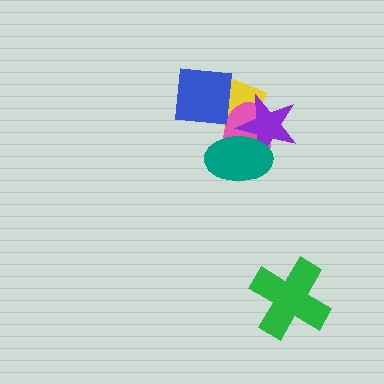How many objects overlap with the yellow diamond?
4 objects overlap with the yellow diamond.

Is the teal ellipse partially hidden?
No, no other shape covers it.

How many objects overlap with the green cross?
0 objects overlap with the green cross.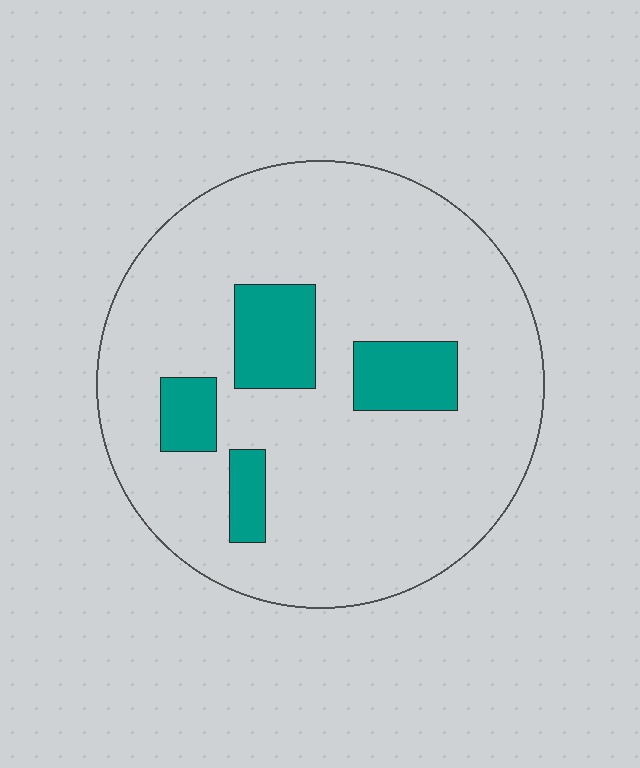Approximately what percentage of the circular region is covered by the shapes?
Approximately 15%.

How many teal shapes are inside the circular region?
4.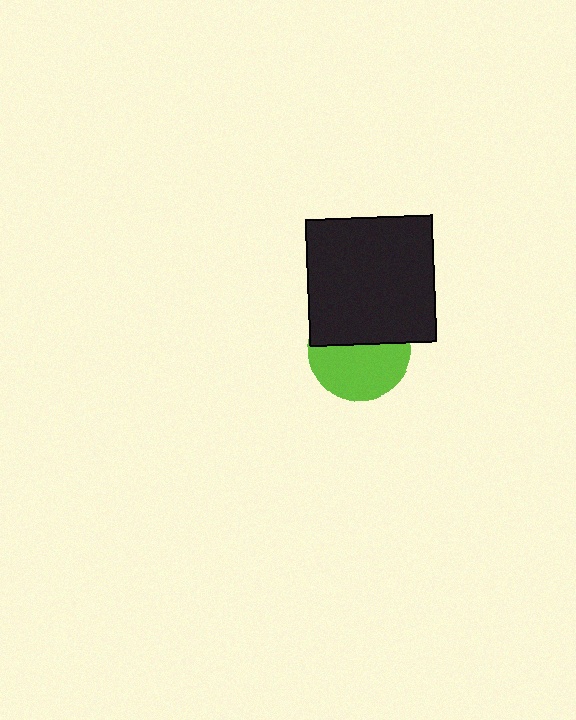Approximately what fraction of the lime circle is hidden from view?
Roughly 44% of the lime circle is hidden behind the black square.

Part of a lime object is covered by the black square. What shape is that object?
It is a circle.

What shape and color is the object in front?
The object in front is a black square.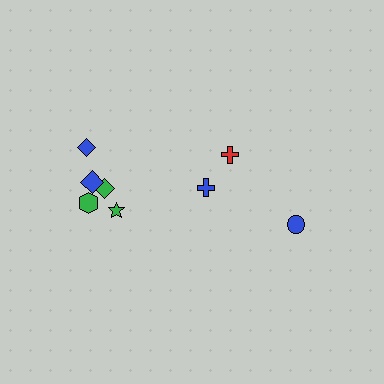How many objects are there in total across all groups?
There are 8 objects.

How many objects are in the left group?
There are 5 objects.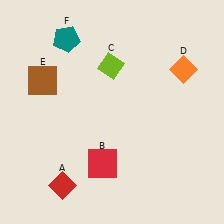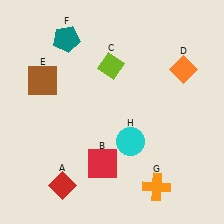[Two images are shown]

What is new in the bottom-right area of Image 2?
A cyan circle (H) was added in the bottom-right area of Image 2.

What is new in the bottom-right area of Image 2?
An orange cross (G) was added in the bottom-right area of Image 2.